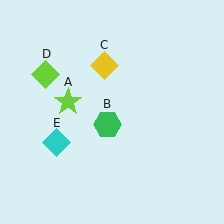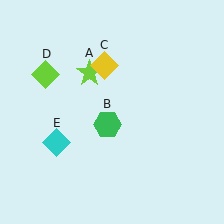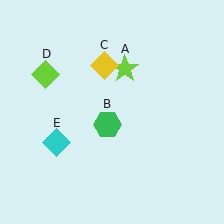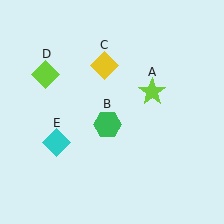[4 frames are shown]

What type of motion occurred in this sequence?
The lime star (object A) rotated clockwise around the center of the scene.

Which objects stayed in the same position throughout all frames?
Green hexagon (object B) and yellow diamond (object C) and lime diamond (object D) and cyan diamond (object E) remained stationary.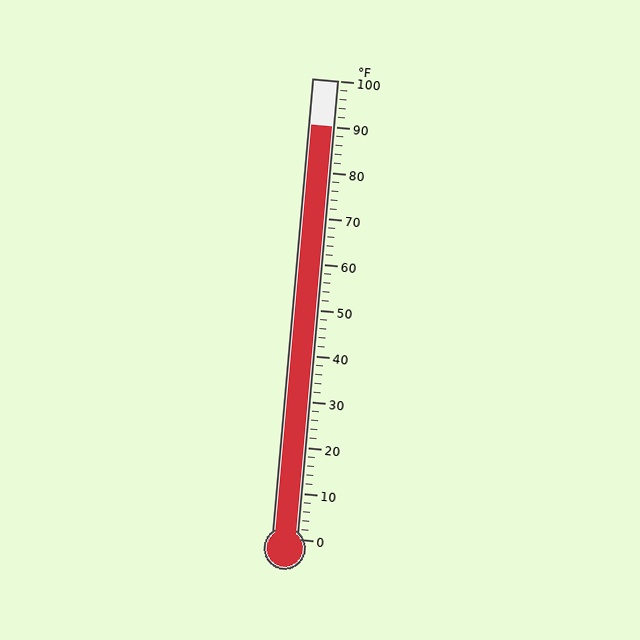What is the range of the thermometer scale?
The thermometer scale ranges from 0°F to 100°F.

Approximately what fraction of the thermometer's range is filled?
The thermometer is filled to approximately 90% of its range.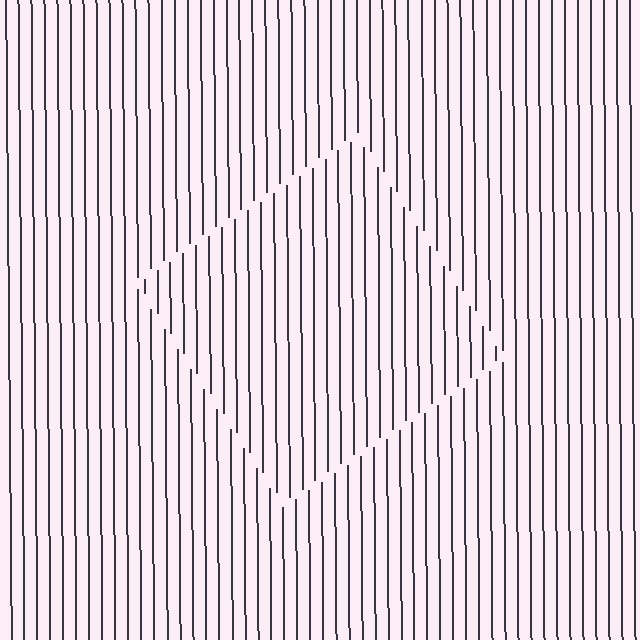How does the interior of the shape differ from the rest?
The interior of the shape contains the same grating, shifted by half a period — the contour is defined by the phase discontinuity where line-ends from the inner and outer gratings abut.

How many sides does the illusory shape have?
4 sides — the line-ends trace a square.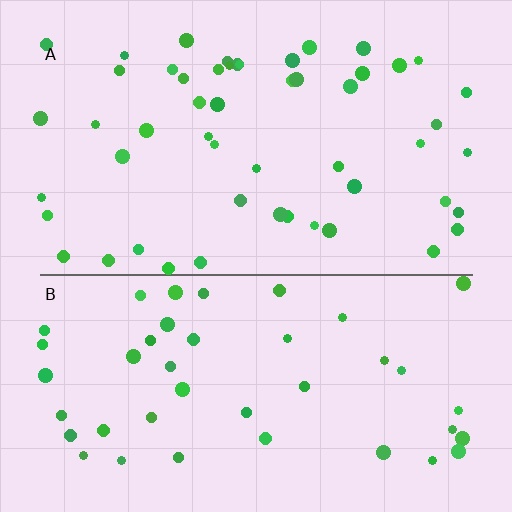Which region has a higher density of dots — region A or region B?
A (the top).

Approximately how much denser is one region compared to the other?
Approximately 1.3× — region A over region B.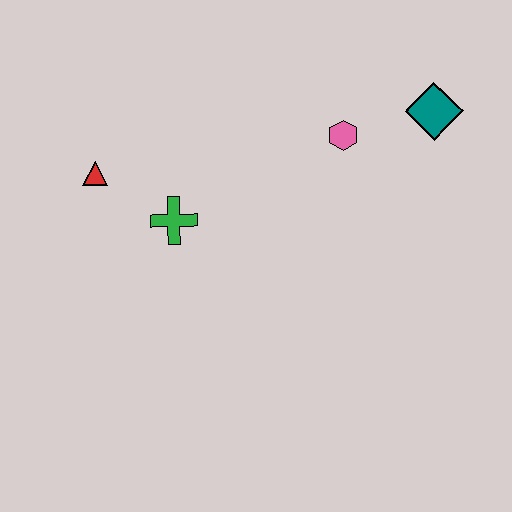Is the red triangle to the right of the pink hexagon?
No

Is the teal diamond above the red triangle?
Yes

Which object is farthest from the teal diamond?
The red triangle is farthest from the teal diamond.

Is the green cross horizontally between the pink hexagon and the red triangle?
Yes